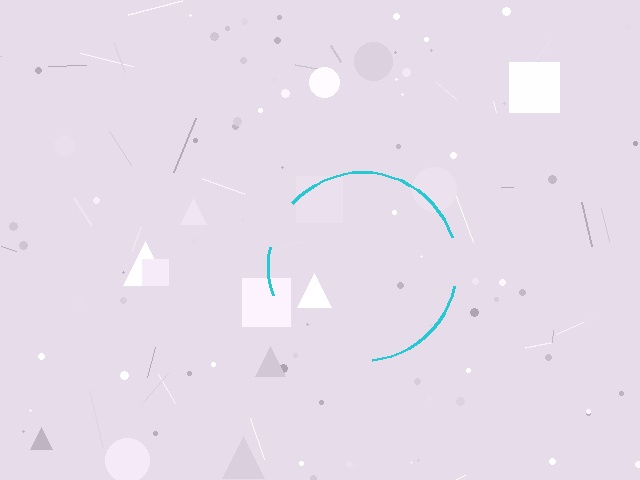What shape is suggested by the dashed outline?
The dashed outline suggests a circle.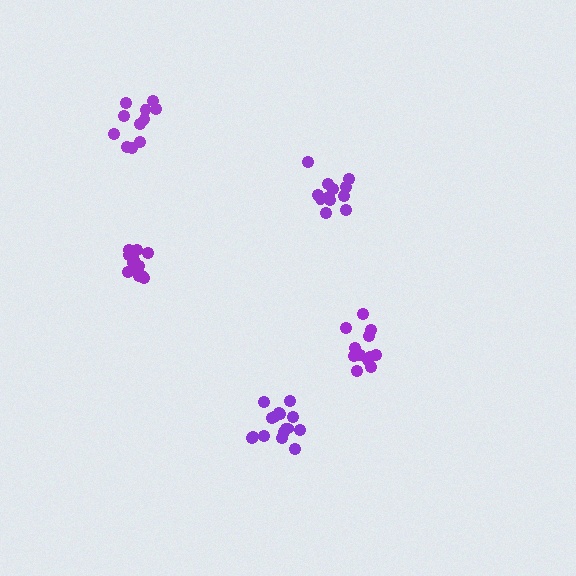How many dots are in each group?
Group 1: 12 dots, Group 2: 14 dots, Group 3: 12 dots, Group 4: 16 dots, Group 5: 11 dots (65 total).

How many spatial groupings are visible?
There are 5 spatial groupings.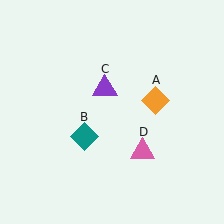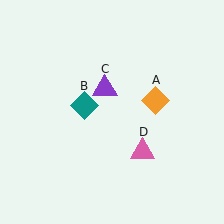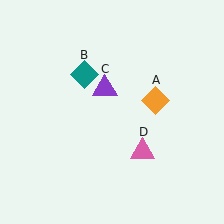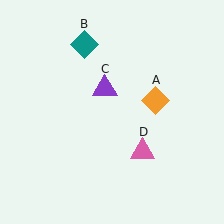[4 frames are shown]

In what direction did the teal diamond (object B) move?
The teal diamond (object B) moved up.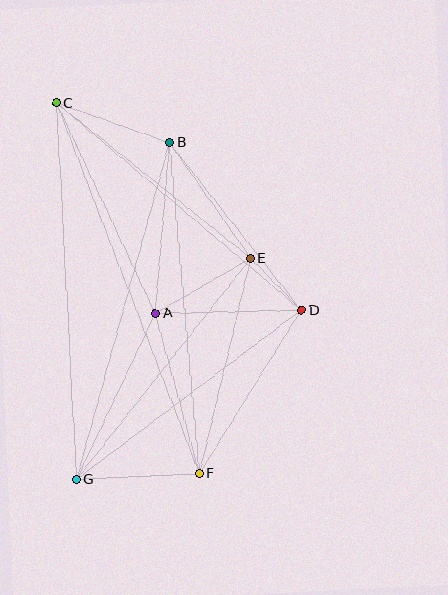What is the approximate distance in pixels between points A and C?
The distance between A and C is approximately 232 pixels.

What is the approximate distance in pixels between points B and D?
The distance between B and D is approximately 213 pixels.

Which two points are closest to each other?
Points D and E are closest to each other.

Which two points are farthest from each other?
Points C and F are farthest from each other.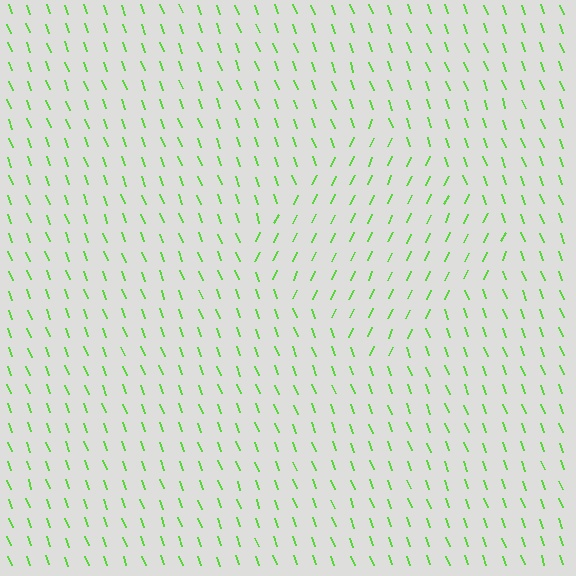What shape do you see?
I see a diamond.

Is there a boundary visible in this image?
Yes, there is a texture boundary formed by a change in line orientation.